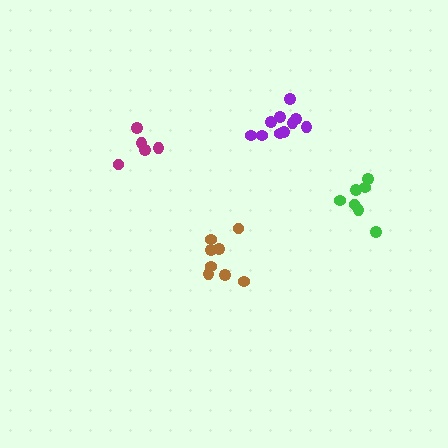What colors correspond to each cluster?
The clusters are colored: magenta, purple, green, brown.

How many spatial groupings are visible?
There are 4 spatial groupings.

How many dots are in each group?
Group 1: 5 dots, Group 2: 10 dots, Group 3: 7 dots, Group 4: 8 dots (30 total).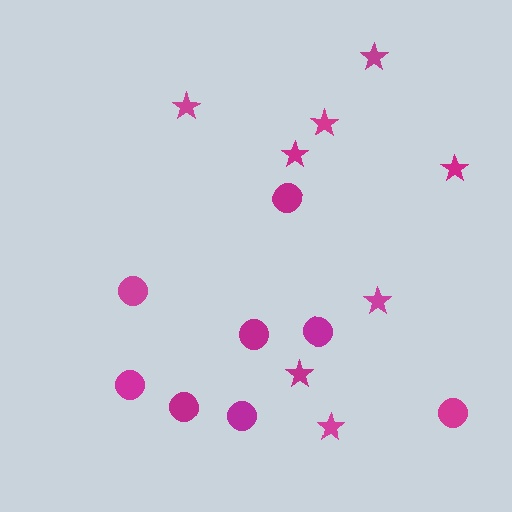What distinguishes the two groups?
There are 2 groups: one group of circles (8) and one group of stars (8).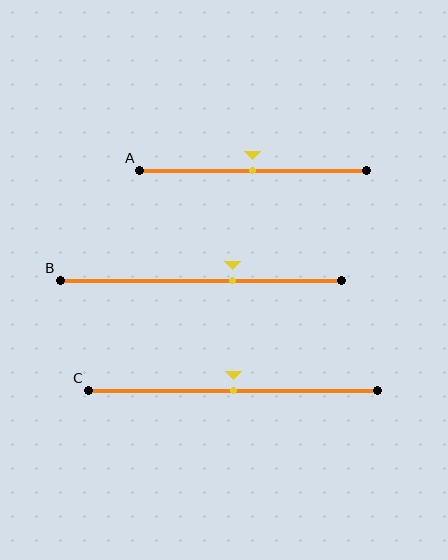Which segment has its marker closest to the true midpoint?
Segment A has its marker closest to the true midpoint.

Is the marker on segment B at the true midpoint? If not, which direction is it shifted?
No, the marker on segment B is shifted to the right by about 11% of the segment length.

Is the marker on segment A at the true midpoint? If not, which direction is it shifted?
Yes, the marker on segment A is at the true midpoint.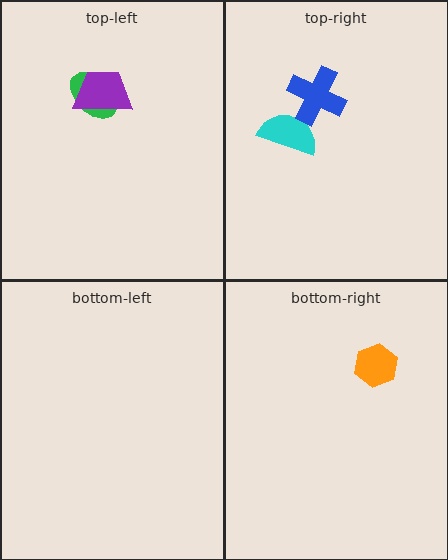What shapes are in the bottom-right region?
The orange hexagon.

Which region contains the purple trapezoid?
The top-left region.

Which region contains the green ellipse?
The top-left region.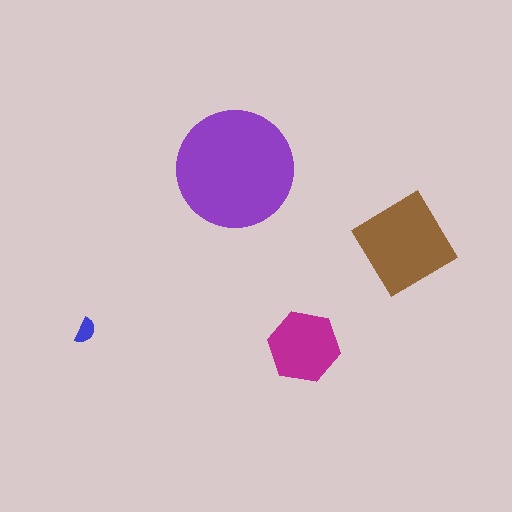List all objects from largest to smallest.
The purple circle, the brown diamond, the magenta hexagon, the blue semicircle.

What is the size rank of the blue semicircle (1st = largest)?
4th.